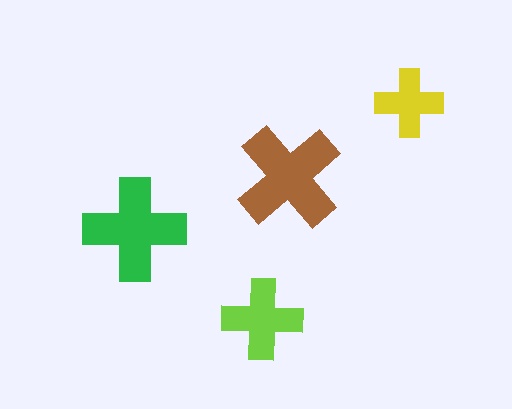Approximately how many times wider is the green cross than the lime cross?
About 1.5 times wider.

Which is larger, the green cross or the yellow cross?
The green one.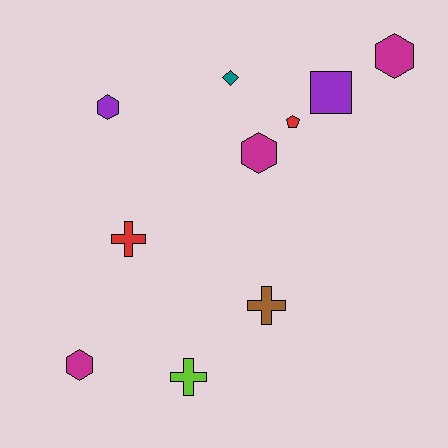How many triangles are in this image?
There are no triangles.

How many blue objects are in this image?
There are no blue objects.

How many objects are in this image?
There are 10 objects.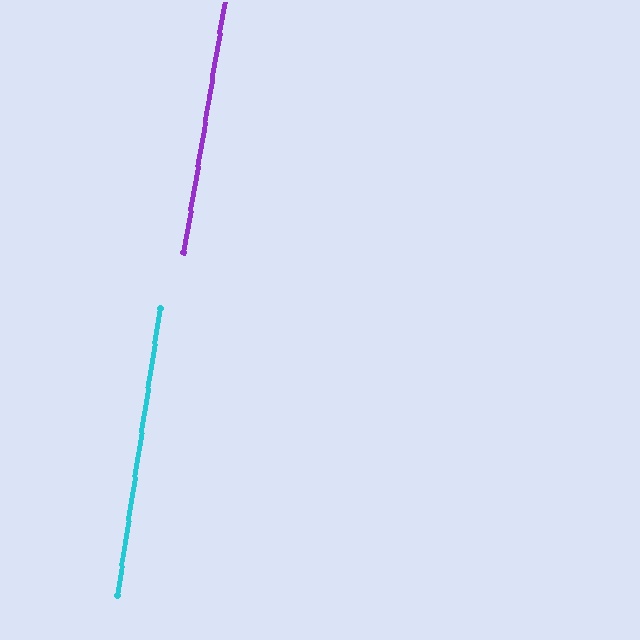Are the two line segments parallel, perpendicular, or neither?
Parallel — their directions differ by only 1.0°.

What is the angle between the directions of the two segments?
Approximately 1 degree.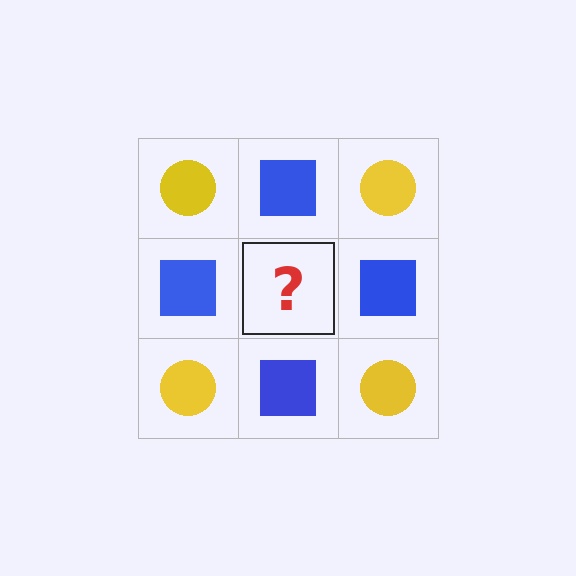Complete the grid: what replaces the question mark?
The question mark should be replaced with a yellow circle.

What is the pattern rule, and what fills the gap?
The rule is that it alternates yellow circle and blue square in a checkerboard pattern. The gap should be filled with a yellow circle.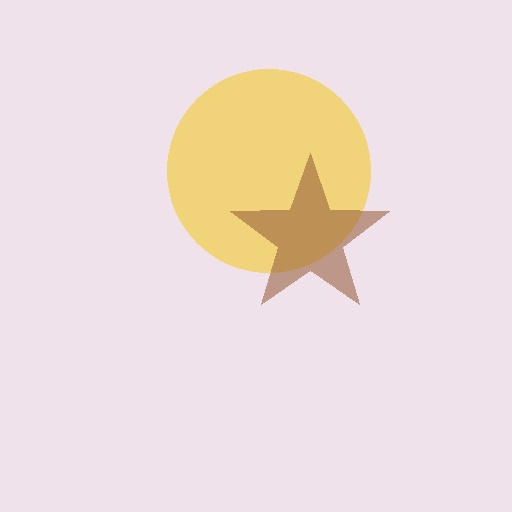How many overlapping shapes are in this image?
There are 2 overlapping shapes in the image.